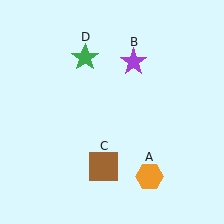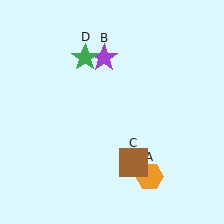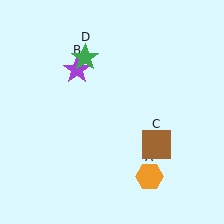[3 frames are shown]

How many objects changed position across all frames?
2 objects changed position: purple star (object B), brown square (object C).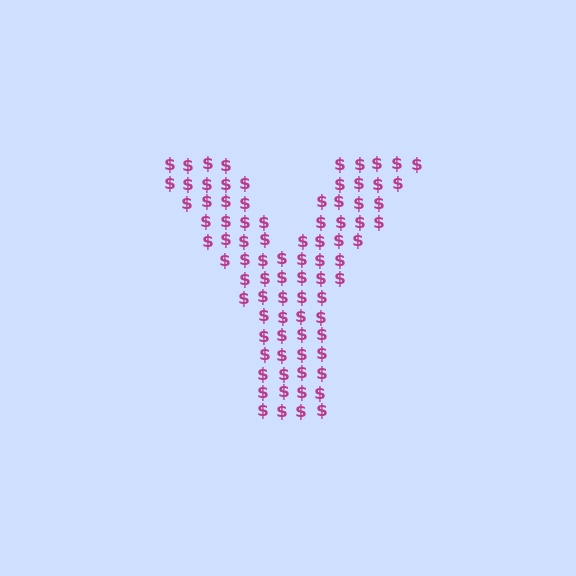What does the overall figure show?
The overall figure shows the letter Y.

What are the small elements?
The small elements are dollar signs.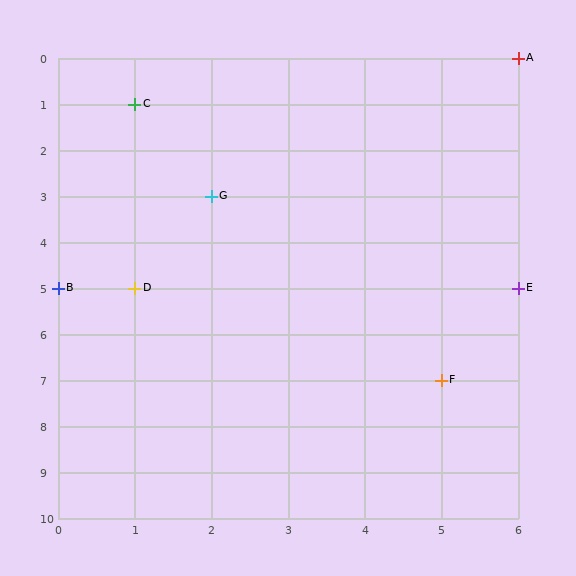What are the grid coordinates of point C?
Point C is at grid coordinates (1, 1).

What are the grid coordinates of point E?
Point E is at grid coordinates (6, 5).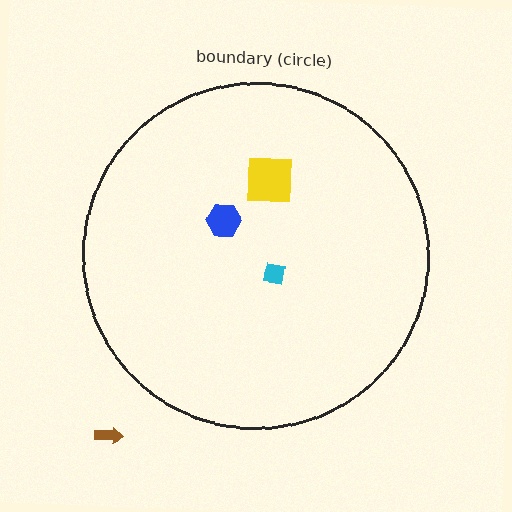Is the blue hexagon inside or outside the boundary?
Inside.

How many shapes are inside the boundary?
3 inside, 1 outside.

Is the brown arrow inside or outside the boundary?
Outside.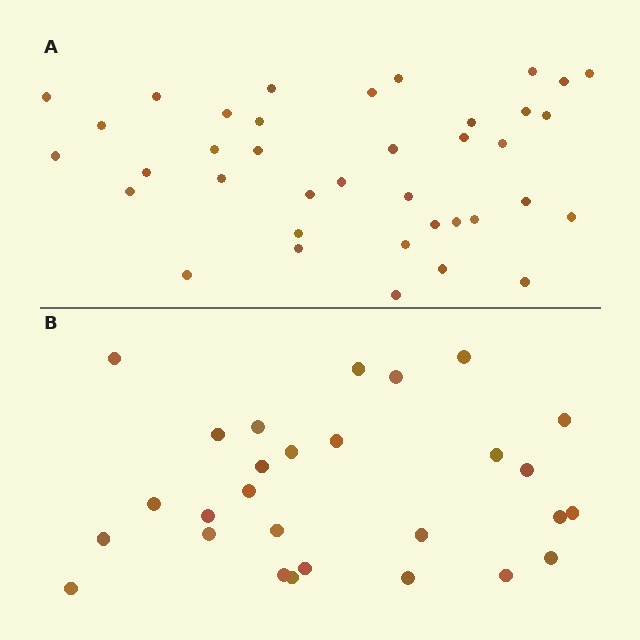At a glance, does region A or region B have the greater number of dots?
Region A (the top region) has more dots.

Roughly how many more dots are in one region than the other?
Region A has roughly 10 or so more dots than region B.